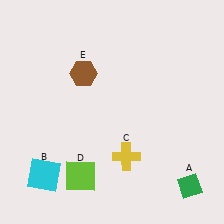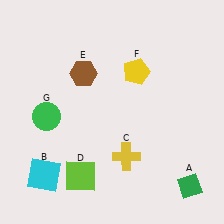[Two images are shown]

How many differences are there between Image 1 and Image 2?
There are 2 differences between the two images.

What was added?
A yellow pentagon (F), a green circle (G) were added in Image 2.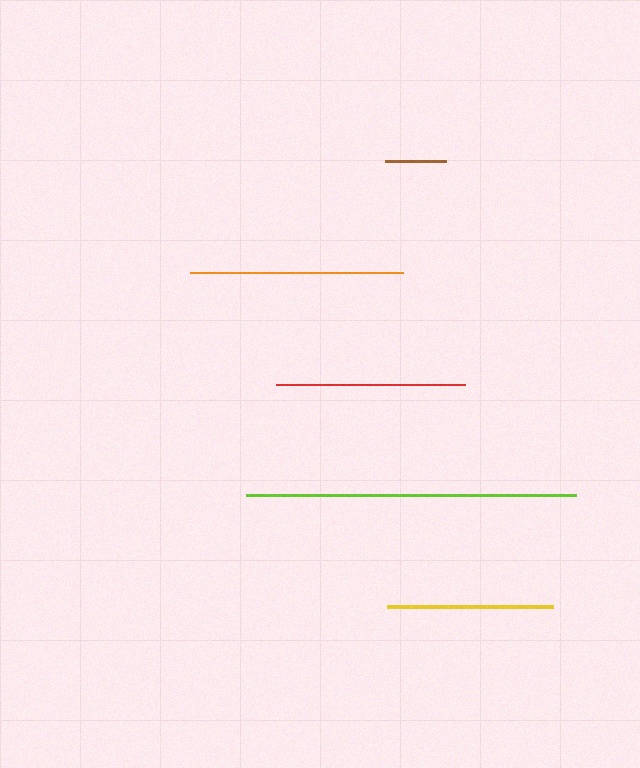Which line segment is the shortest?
The brown line is the shortest at approximately 61 pixels.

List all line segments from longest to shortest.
From longest to shortest: lime, orange, red, yellow, brown.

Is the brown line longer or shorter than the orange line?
The orange line is longer than the brown line.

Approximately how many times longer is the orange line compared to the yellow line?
The orange line is approximately 1.3 times the length of the yellow line.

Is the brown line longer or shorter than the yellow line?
The yellow line is longer than the brown line.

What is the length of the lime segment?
The lime segment is approximately 331 pixels long.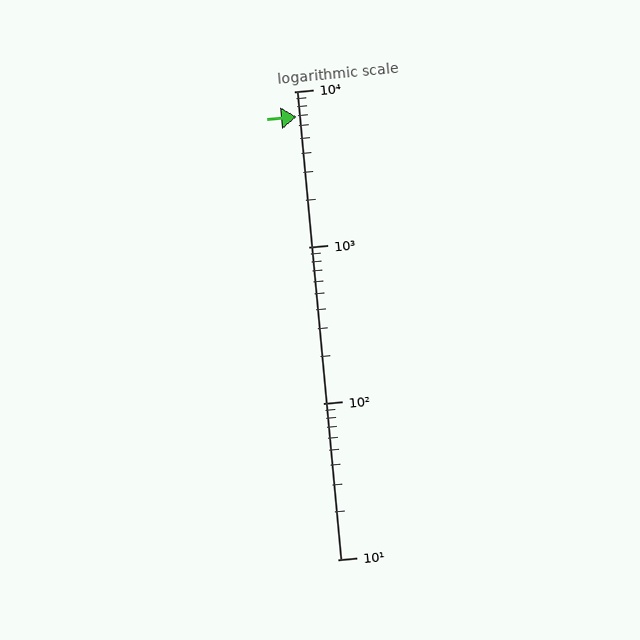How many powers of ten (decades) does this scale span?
The scale spans 3 decades, from 10 to 10000.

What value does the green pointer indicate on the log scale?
The pointer indicates approximately 6900.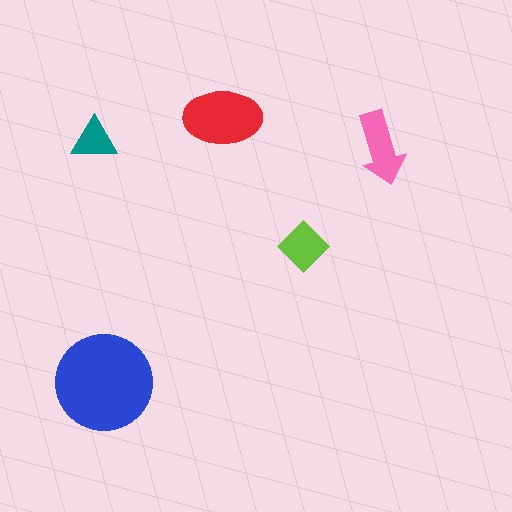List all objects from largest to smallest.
The blue circle, the red ellipse, the pink arrow, the lime diamond, the teal triangle.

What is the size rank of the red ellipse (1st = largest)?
2nd.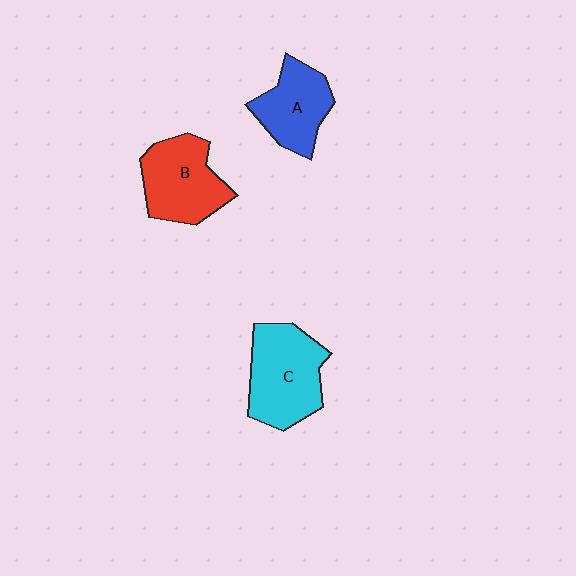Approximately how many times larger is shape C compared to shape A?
Approximately 1.4 times.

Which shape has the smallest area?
Shape A (blue).